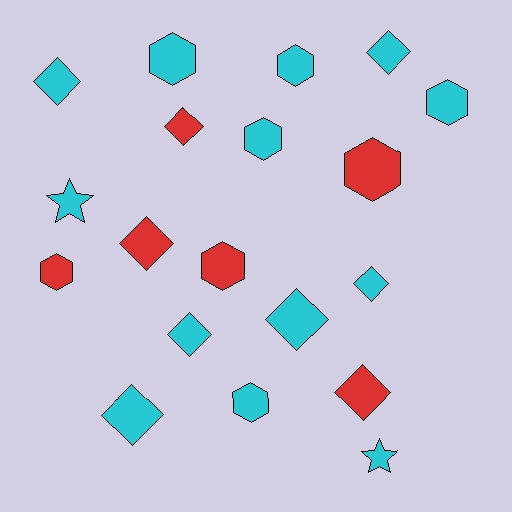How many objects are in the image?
There are 19 objects.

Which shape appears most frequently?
Diamond, with 9 objects.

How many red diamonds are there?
There are 3 red diamonds.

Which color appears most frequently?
Cyan, with 13 objects.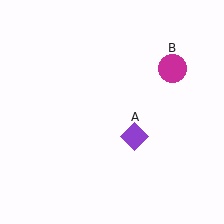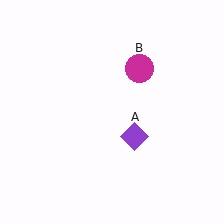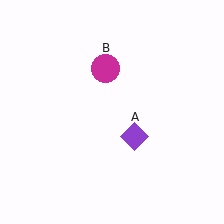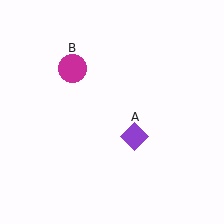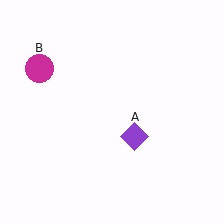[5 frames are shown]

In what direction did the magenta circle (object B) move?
The magenta circle (object B) moved left.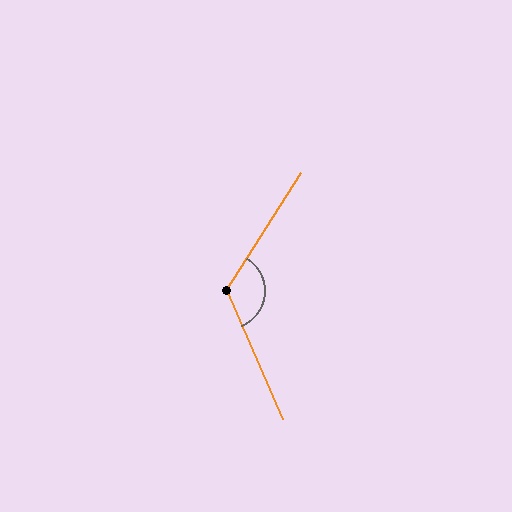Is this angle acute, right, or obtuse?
It is obtuse.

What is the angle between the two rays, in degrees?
Approximately 124 degrees.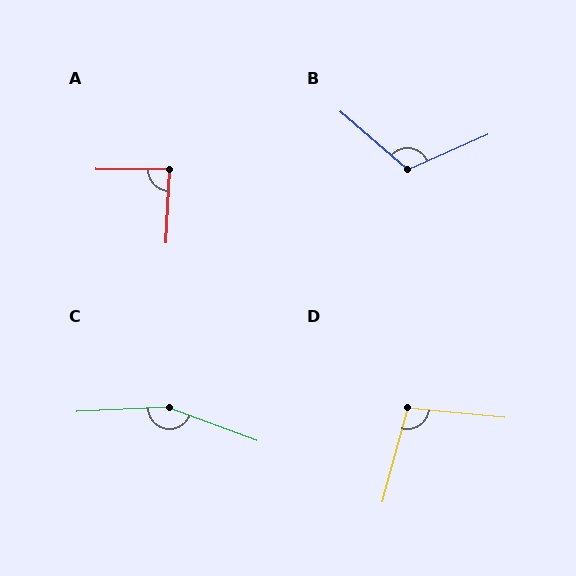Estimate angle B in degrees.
Approximately 115 degrees.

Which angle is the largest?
C, at approximately 157 degrees.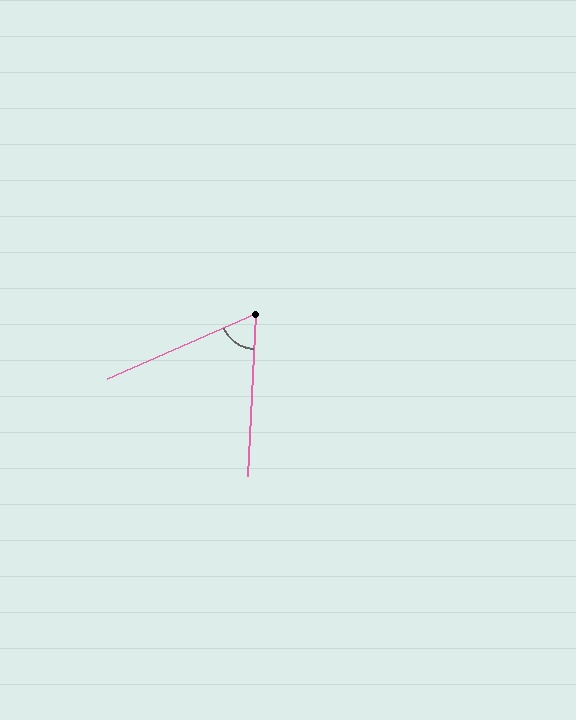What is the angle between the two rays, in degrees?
Approximately 63 degrees.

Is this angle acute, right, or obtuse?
It is acute.